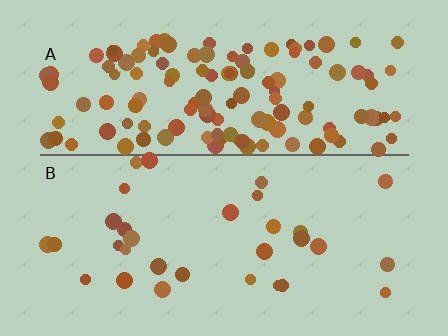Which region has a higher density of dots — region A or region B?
A (the top).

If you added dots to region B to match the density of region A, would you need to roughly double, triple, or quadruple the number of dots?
Approximately quadruple.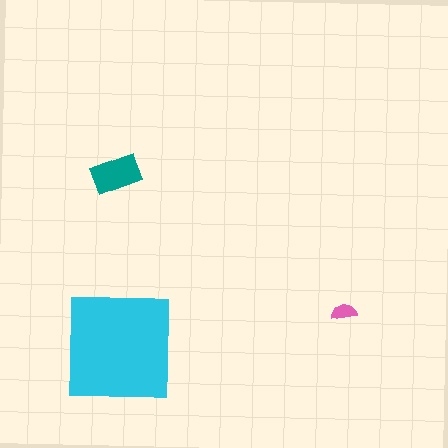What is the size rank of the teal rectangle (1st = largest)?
2nd.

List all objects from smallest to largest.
The pink semicircle, the teal rectangle, the cyan square.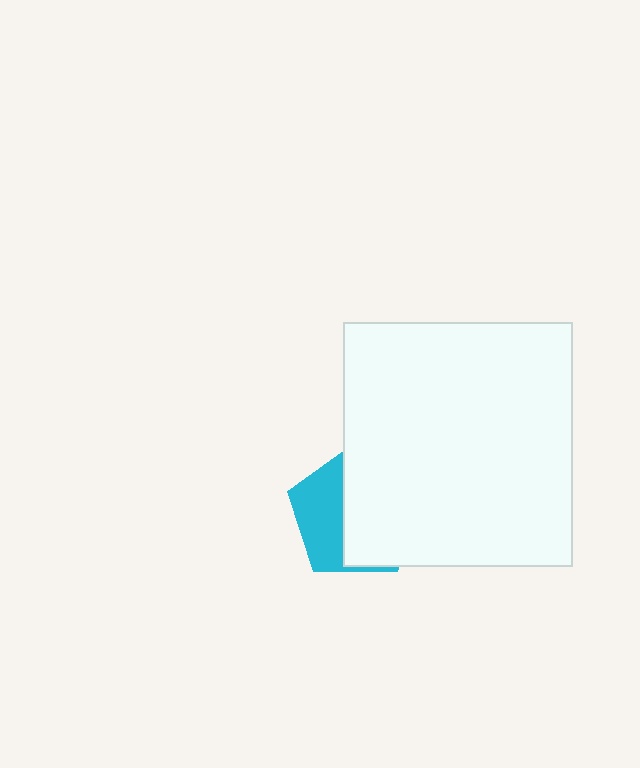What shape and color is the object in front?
The object in front is a white rectangle.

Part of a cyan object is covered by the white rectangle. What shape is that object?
It is a pentagon.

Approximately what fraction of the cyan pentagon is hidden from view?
Roughly 60% of the cyan pentagon is hidden behind the white rectangle.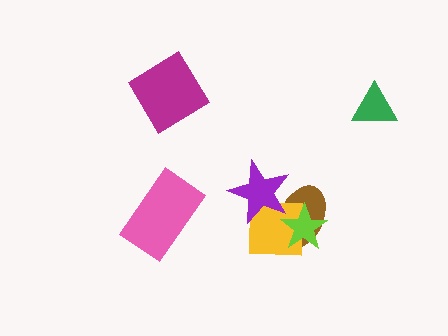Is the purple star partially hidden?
No, no other shape covers it.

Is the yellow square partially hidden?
Yes, it is partially covered by another shape.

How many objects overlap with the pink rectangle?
0 objects overlap with the pink rectangle.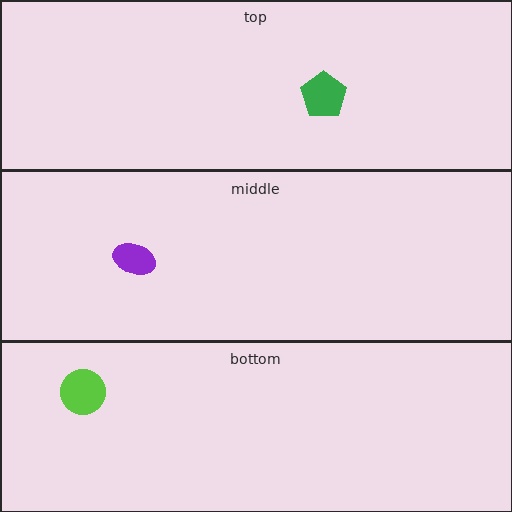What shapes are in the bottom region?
The lime circle.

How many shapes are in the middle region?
1.